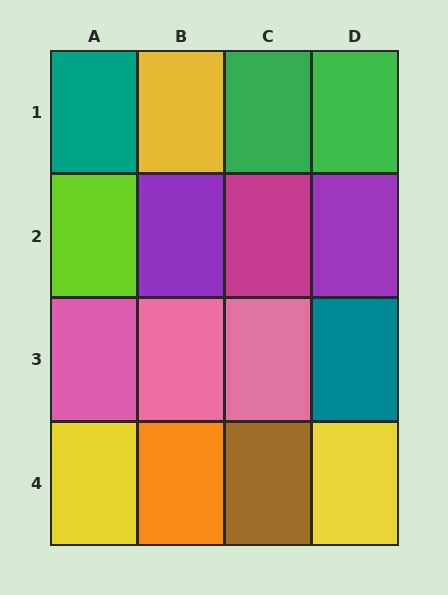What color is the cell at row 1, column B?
Yellow.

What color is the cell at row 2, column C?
Magenta.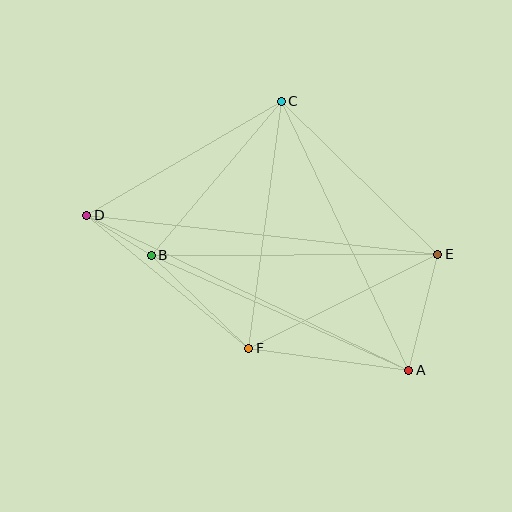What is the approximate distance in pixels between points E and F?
The distance between E and F is approximately 211 pixels.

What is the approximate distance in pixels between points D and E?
The distance between D and E is approximately 353 pixels.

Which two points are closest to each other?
Points B and D are closest to each other.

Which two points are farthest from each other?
Points A and D are farthest from each other.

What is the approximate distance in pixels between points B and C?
The distance between B and C is approximately 202 pixels.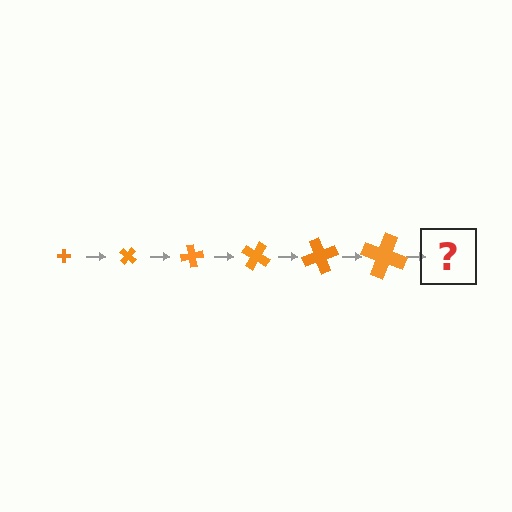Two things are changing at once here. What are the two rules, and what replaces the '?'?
The two rules are that the cross grows larger each step and it rotates 40 degrees each step. The '?' should be a cross, larger than the previous one and rotated 240 degrees from the start.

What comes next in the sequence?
The next element should be a cross, larger than the previous one and rotated 240 degrees from the start.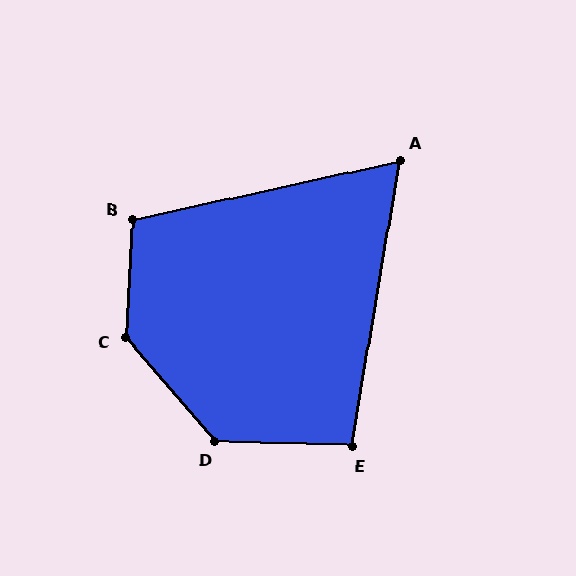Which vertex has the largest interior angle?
C, at approximately 136 degrees.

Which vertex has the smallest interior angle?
A, at approximately 68 degrees.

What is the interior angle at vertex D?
Approximately 132 degrees (obtuse).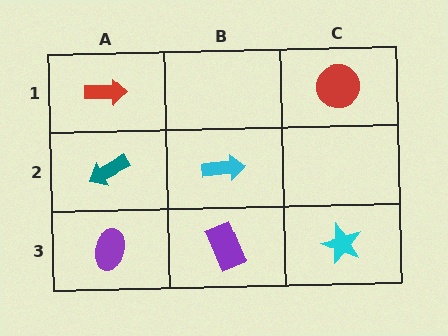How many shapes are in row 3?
3 shapes.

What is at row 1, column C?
A red circle.